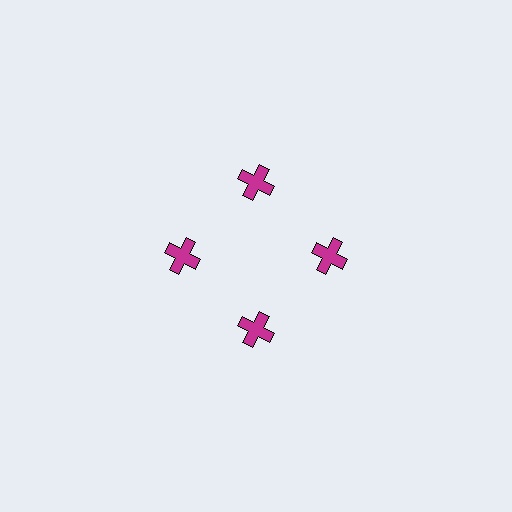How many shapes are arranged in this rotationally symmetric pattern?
There are 4 shapes, arranged in 4 groups of 1.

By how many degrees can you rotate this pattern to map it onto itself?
The pattern maps onto itself every 90 degrees of rotation.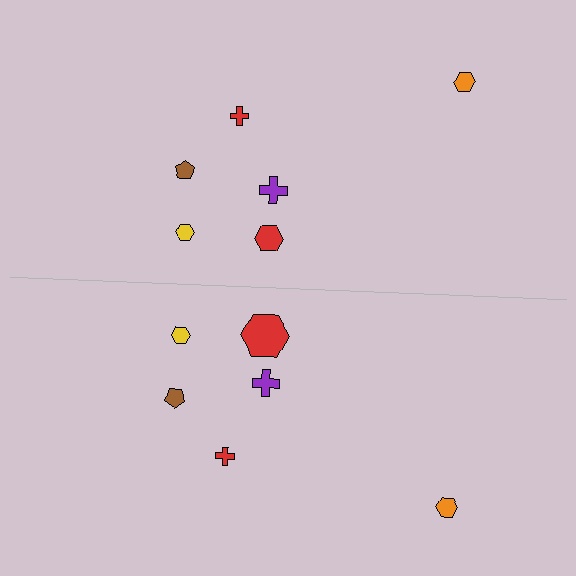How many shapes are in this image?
There are 12 shapes in this image.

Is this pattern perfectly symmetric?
No, the pattern is not perfectly symmetric. The red hexagon on the bottom side has a different size than its mirror counterpart.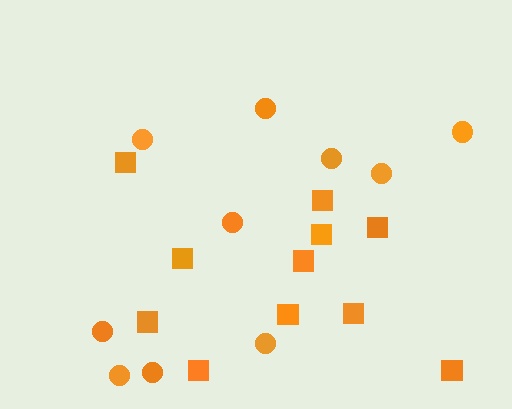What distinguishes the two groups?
There are 2 groups: one group of circles (10) and one group of squares (11).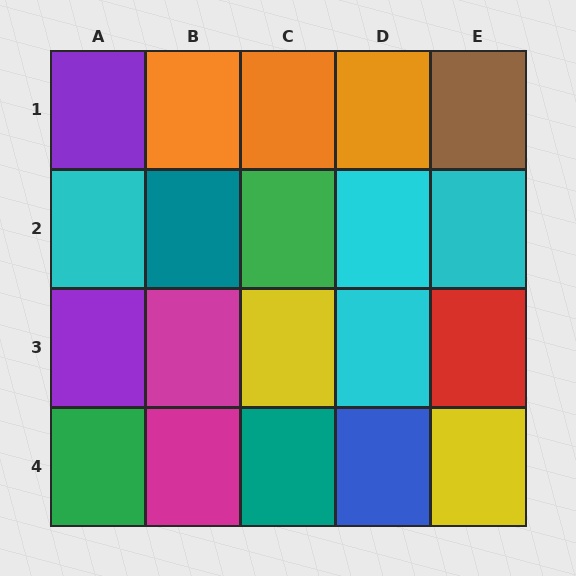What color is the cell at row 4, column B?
Magenta.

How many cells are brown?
1 cell is brown.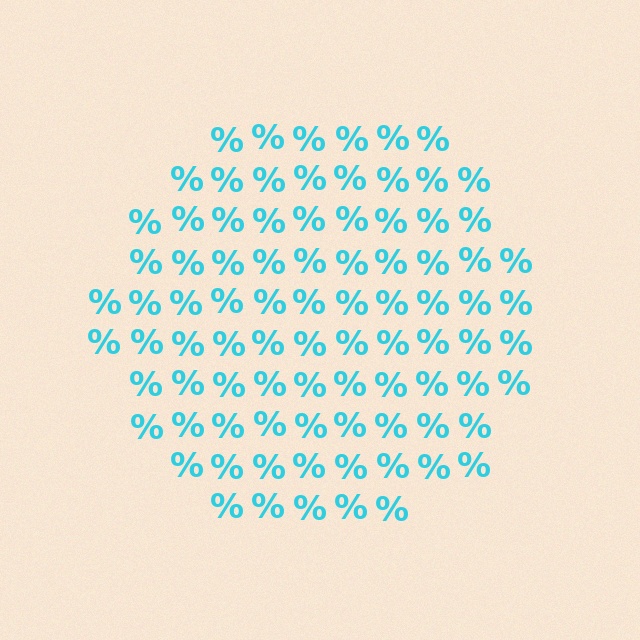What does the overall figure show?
The overall figure shows a circle.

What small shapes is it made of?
It is made of small percent signs.